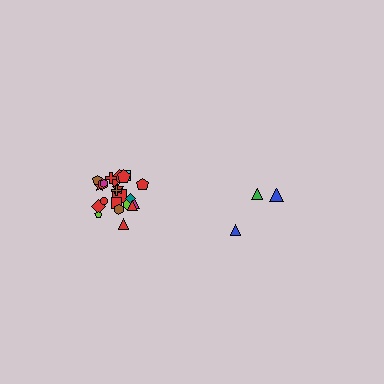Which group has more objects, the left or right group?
The left group.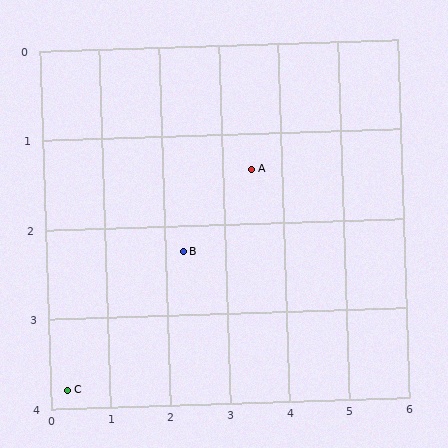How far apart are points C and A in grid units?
Points C and A are about 4.0 grid units apart.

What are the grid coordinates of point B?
Point B is at approximately (2.3, 2.3).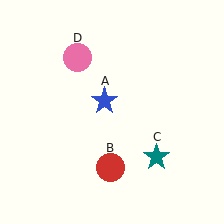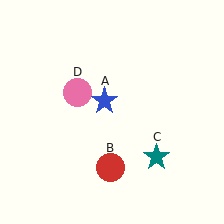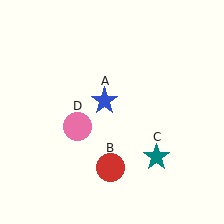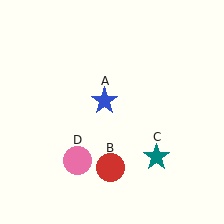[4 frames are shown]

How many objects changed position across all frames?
1 object changed position: pink circle (object D).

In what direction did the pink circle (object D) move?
The pink circle (object D) moved down.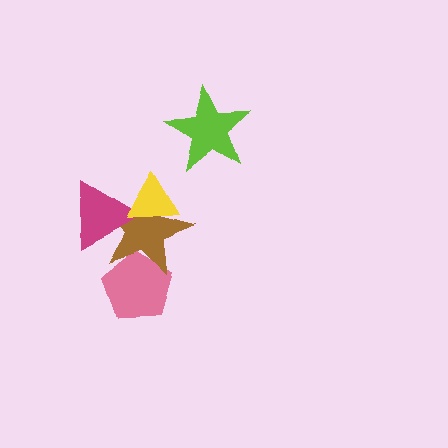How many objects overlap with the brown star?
3 objects overlap with the brown star.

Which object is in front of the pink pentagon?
The brown star is in front of the pink pentagon.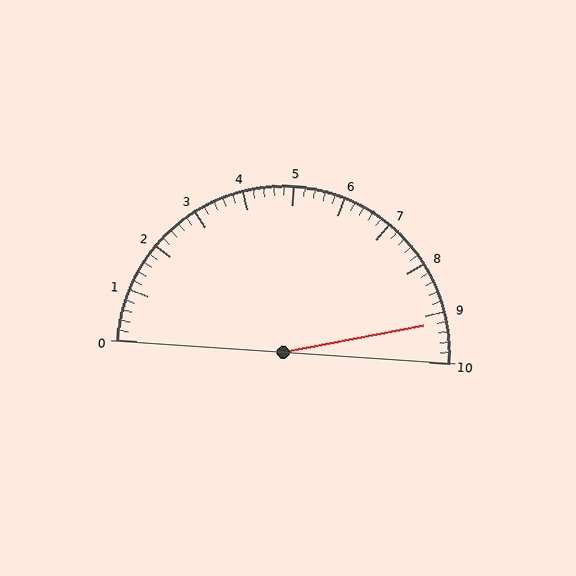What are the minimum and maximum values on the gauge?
The gauge ranges from 0 to 10.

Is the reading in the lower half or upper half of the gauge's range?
The reading is in the upper half of the range (0 to 10).